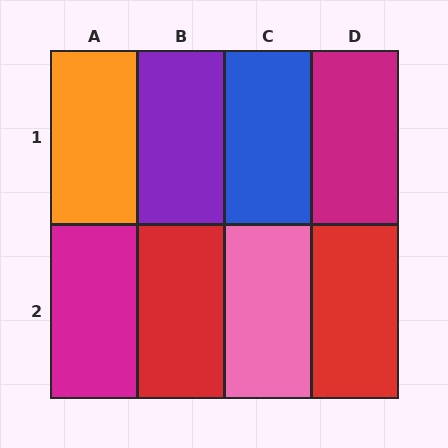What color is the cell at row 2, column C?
Pink.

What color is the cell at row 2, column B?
Red.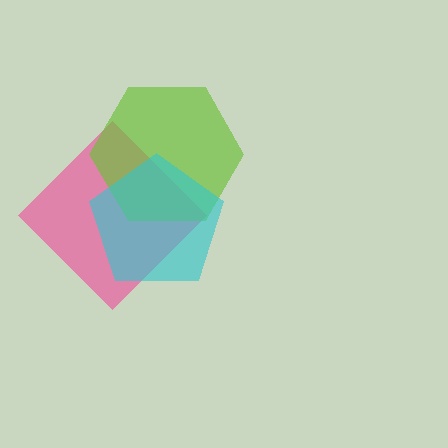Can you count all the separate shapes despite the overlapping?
Yes, there are 3 separate shapes.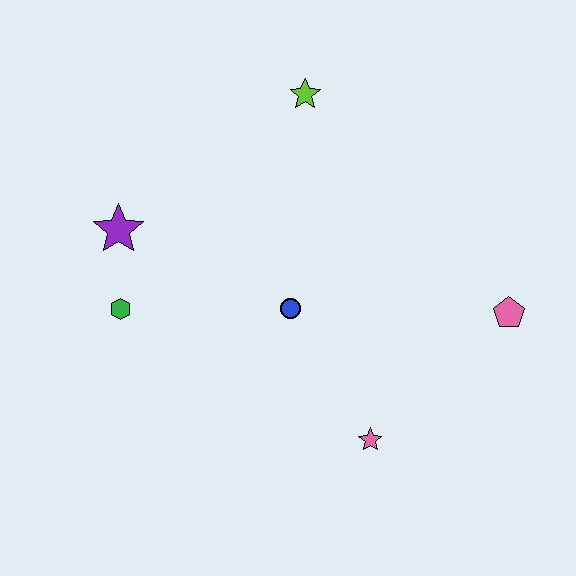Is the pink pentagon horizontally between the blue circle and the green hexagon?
No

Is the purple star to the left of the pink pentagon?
Yes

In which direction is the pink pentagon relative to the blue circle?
The pink pentagon is to the right of the blue circle.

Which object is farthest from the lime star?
The pink star is farthest from the lime star.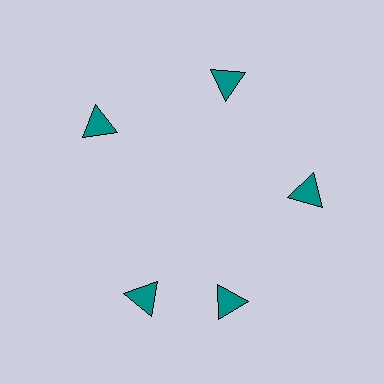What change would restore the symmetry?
The symmetry would be restored by rotating it back into even spacing with its neighbors so that all 5 triangles sit at equal angles and equal distance from the center.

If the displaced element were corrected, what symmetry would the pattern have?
It would have 5-fold rotational symmetry — the pattern would map onto itself every 72 degrees.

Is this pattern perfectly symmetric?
No. The 5 teal triangles are arranged in a ring, but one element near the 8 o'clock position is rotated out of alignment along the ring, breaking the 5-fold rotational symmetry.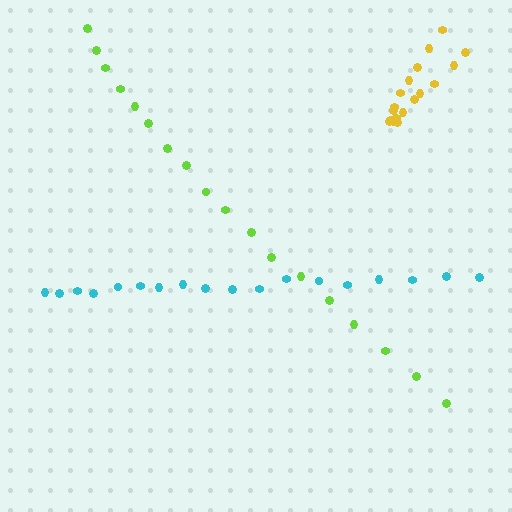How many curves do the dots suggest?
There are 3 distinct paths.